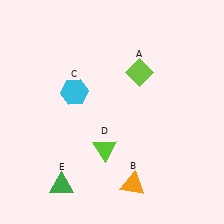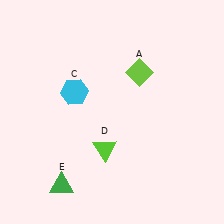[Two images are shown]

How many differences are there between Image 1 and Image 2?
There is 1 difference between the two images.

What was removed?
The orange triangle (B) was removed in Image 2.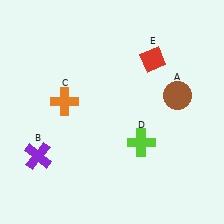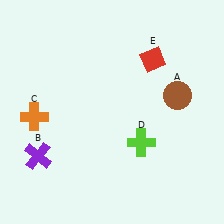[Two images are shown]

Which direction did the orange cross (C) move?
The orange cross (C) moved left.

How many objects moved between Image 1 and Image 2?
1 object moved between the two images.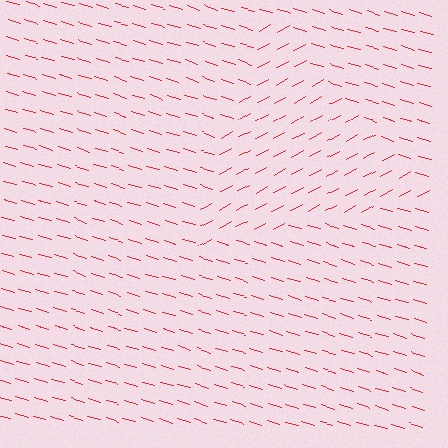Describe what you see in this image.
The image is filled with small red line segments. A triangle region in the image has lines oriented differently from the surrounding lines, creating a visible texture boundary.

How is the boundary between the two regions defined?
The boundary is defined purely by a change in line orientation (approximately 45 degrees difference). All lines are the same color and thickness.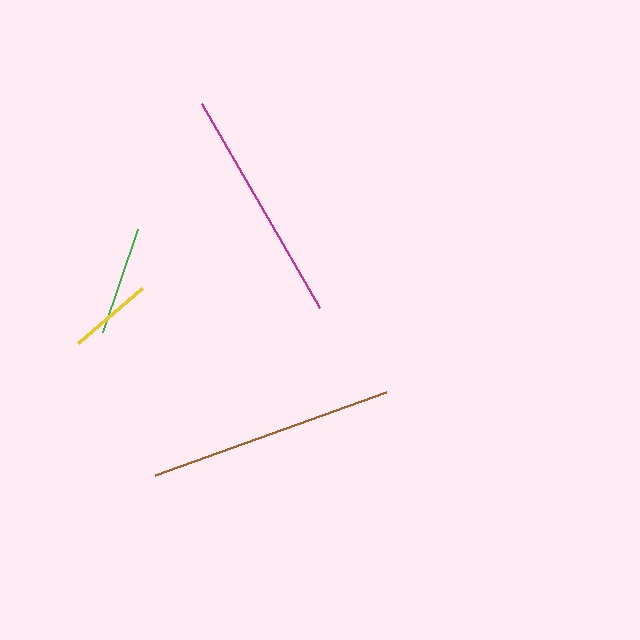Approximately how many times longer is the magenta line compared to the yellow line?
The magenta line is approximately 2.8 times the length of the yellow line.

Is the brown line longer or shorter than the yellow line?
The brown line is longer than the yellow line.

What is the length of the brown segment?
The brown segment is approximately 246 pixels long.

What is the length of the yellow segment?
The yellow segment is approximately 84 pixels long.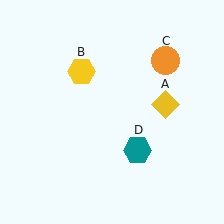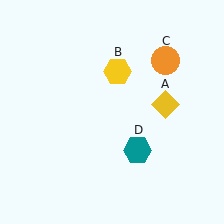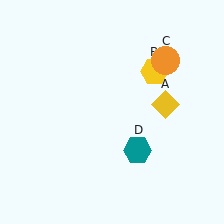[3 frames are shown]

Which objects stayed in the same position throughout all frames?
Yellow diamond (object A) and orange circle (object C) and teal hexagon (object D) remained stationary.